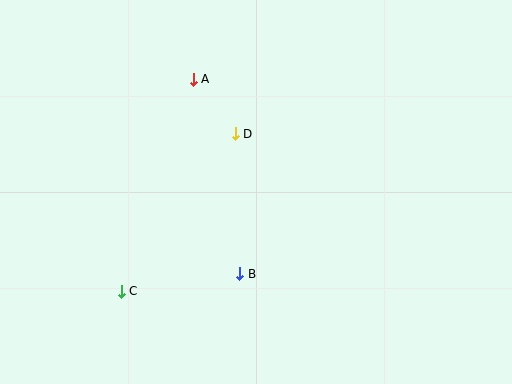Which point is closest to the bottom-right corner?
Point B is closest to the bottom-right corner.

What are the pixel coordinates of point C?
Point C is at (121, 291).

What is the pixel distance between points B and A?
The distance between B and A is 200 pixels.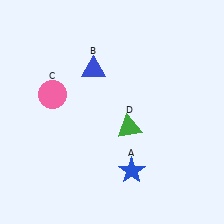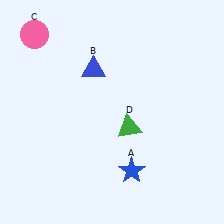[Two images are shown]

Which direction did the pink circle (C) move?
The pink circle (C) moved up.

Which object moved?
The pink circle (C) moved up.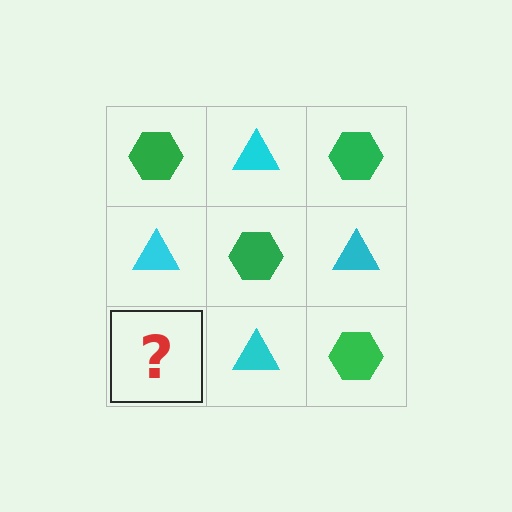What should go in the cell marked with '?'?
The missing cell should contain a green hexagon.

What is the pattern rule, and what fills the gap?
The rule is that it alternates green hexagon and cyan triangle in a checkerboard pattern. The gap should be filled with a green hexagon.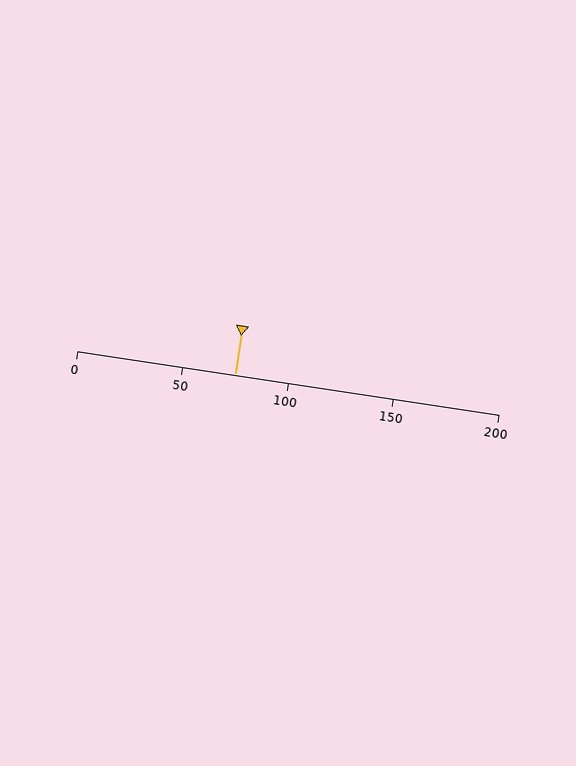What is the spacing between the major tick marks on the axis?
The major ticks are spaced 50 apart.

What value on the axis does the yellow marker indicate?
The marker indicates approximately 75.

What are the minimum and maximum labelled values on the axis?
The axis runs from 0 to 200.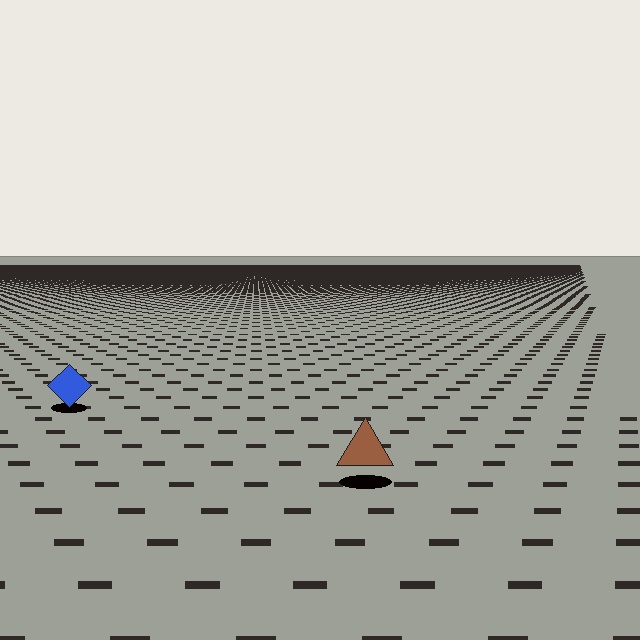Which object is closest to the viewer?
The brown triangle is closest. The texture marks near it are larger and more spread out.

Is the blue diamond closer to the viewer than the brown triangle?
No. The brown triangle is closer — you can tell from the texture gradient: the ground texture is coarser near it.